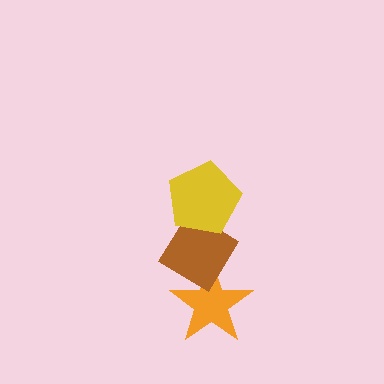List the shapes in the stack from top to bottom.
From top to bottom: the yellow pentagon, the brown diamond, the orange star.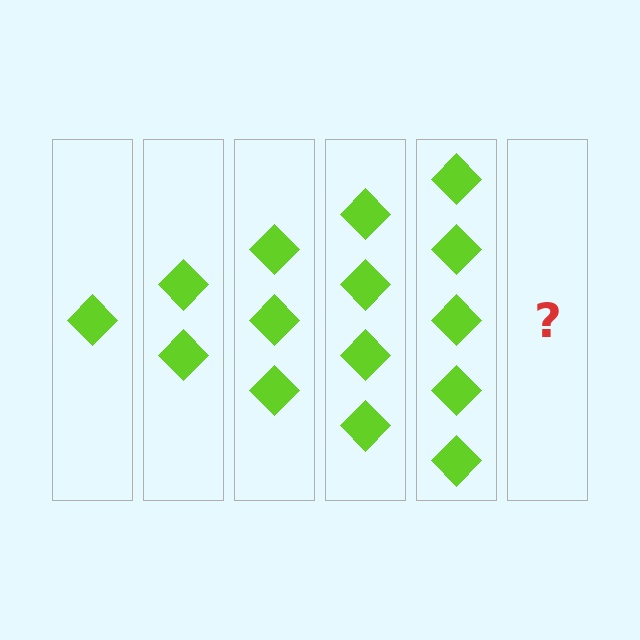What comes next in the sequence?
The next element should be 6 diamonds.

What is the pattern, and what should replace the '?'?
The pattern is that each step adds one more diamond. The '?' should be 6 diamonds.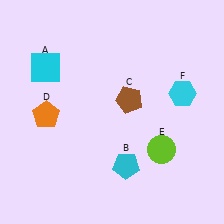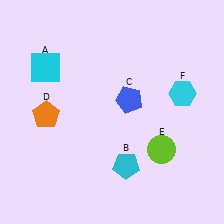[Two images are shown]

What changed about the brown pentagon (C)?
In Image 1, C is brown. In Image 2, it changed to blue.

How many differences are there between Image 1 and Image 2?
There is 1 difference between the two images.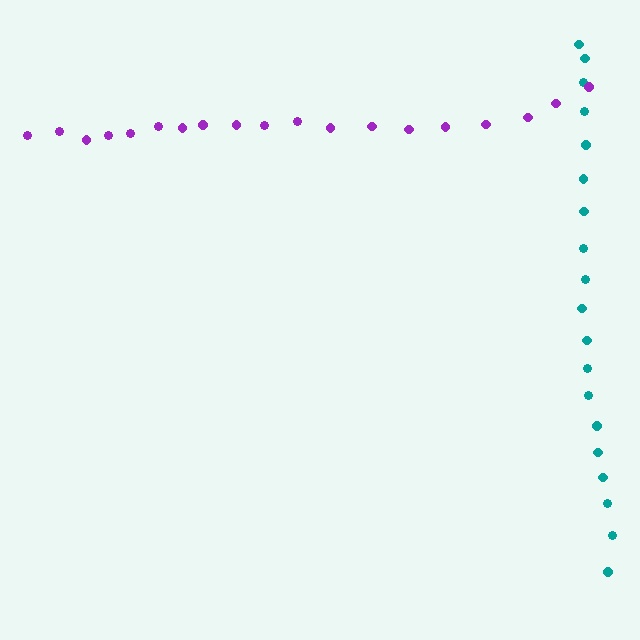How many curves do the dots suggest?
There are 2 distinct paths.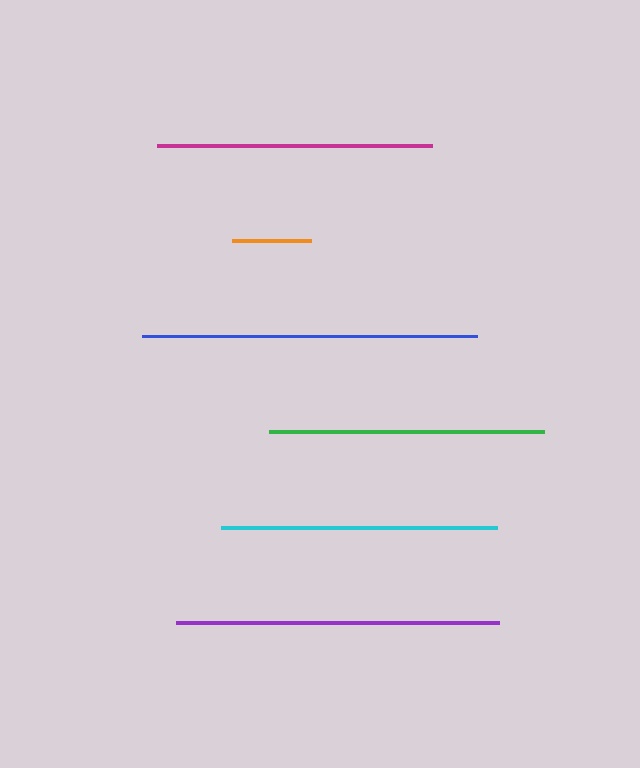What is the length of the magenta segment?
The magenta segment is approximately 276 pixels long.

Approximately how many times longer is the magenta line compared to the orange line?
The magenta line is approximately 3.5 times the length of the orange line.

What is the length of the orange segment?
The orange segment is approximately 79 pixels long.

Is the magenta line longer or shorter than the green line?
The magenta line is longer than the green line.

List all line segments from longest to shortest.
From longest to shortest: blue, purple, cyan, magenta, green, orange.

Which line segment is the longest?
The blue line is the longest at approximately 335 pixels.